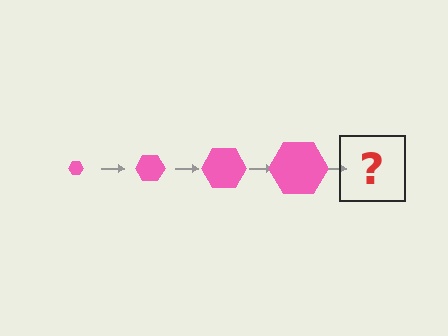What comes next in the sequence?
The next element should be a pink hexagon, larger than the previous one.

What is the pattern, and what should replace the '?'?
The pattern is that the hexagon gets progressively larger each step. The '?' should be a pink hexagon, larger than the previous one.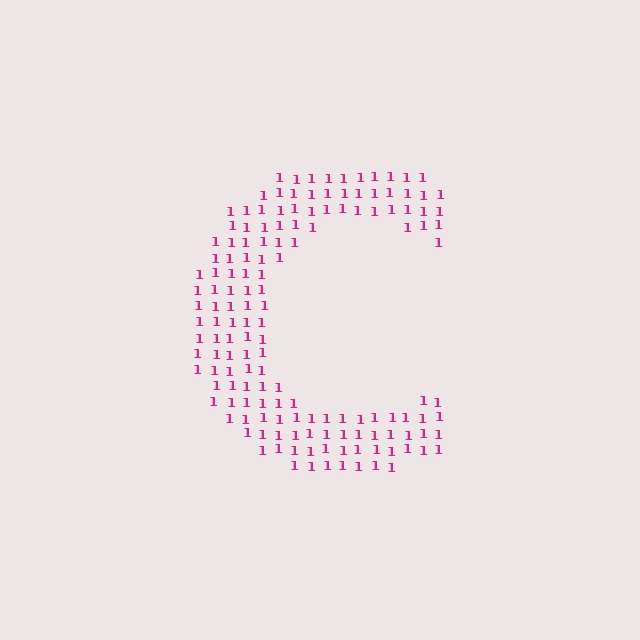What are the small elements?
The small elements are digit 1's.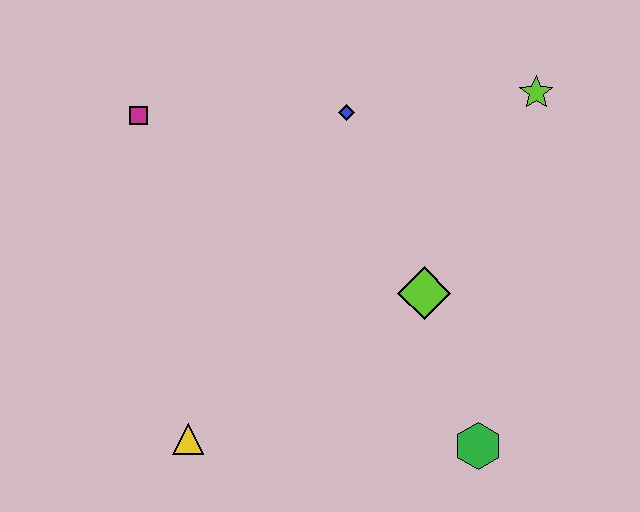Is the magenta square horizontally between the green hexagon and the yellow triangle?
No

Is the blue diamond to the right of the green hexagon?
No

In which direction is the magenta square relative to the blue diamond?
The magenta square is to the left of the blue diamond.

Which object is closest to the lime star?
The blue diamond is closest to the lime star.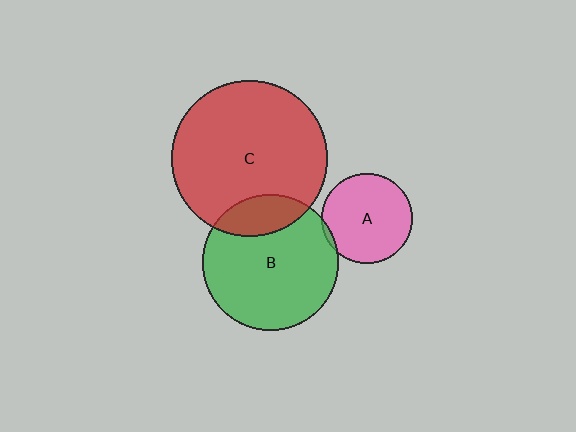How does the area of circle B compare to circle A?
Approximately 2.3 times.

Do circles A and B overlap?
Yes.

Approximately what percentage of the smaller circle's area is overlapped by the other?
Approximately 5%.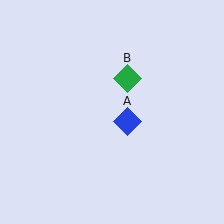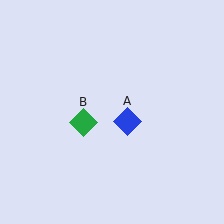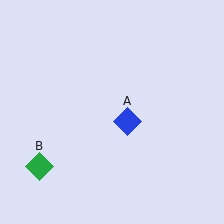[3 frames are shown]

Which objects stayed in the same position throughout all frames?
Blue diamond (object A) remained stationary.